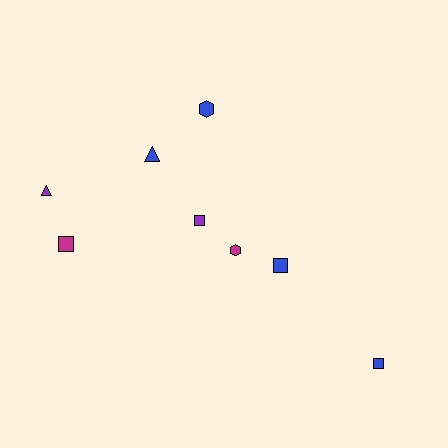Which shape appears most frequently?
Square, with 4 objects.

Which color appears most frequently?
Blue, with 4 objects.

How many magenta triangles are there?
There are no magenta triangles.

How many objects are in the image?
There are 8 objects.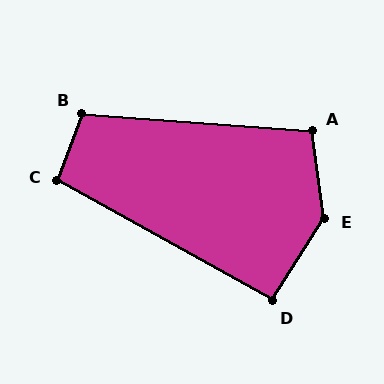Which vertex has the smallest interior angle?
D, at approximately 93 degrees.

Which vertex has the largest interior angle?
E, at approximately 140 degrees.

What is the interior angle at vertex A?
Approximately 102 degrees (obtuse).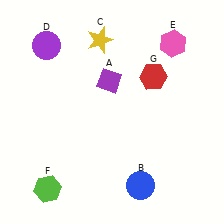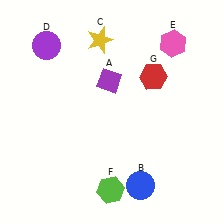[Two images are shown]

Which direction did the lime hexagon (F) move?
The lime hexagon (F) moved right.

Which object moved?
The lime hexagon (F) moved right.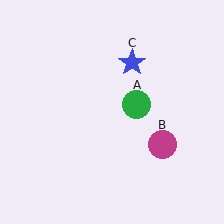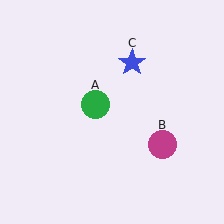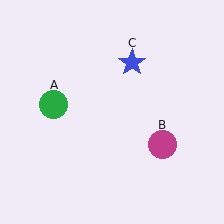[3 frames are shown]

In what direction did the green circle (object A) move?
The green circle (object A) moved left.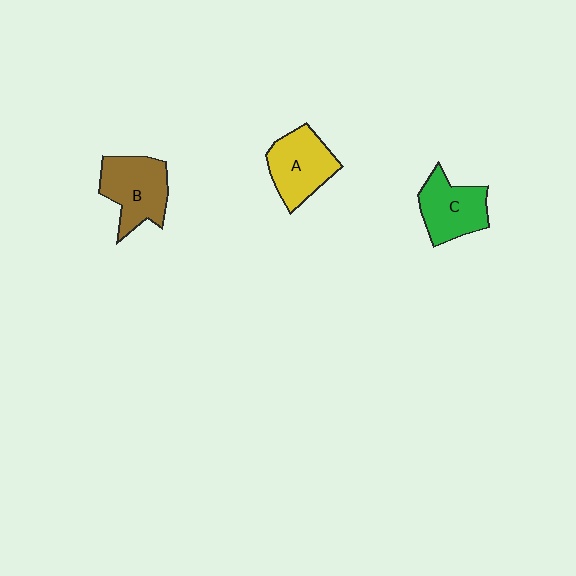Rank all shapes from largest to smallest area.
From largest to smallest: B (brown), A (yellow), C (green).